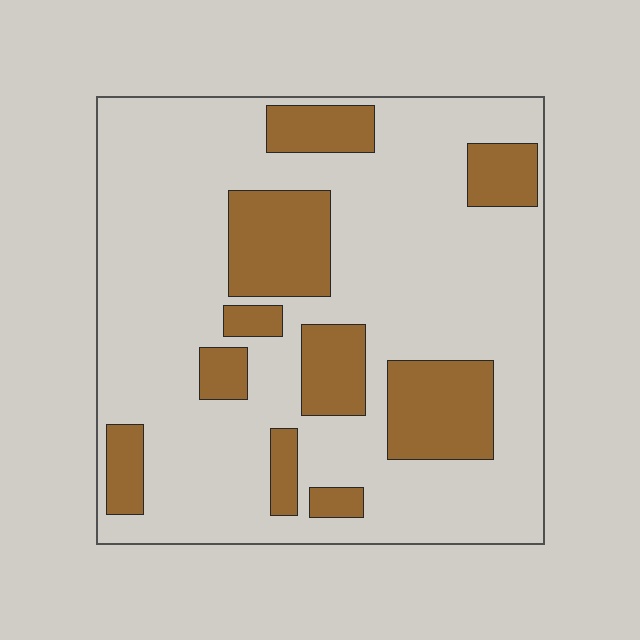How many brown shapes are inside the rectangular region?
10.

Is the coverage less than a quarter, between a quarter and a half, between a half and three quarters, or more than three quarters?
Less than a quarter.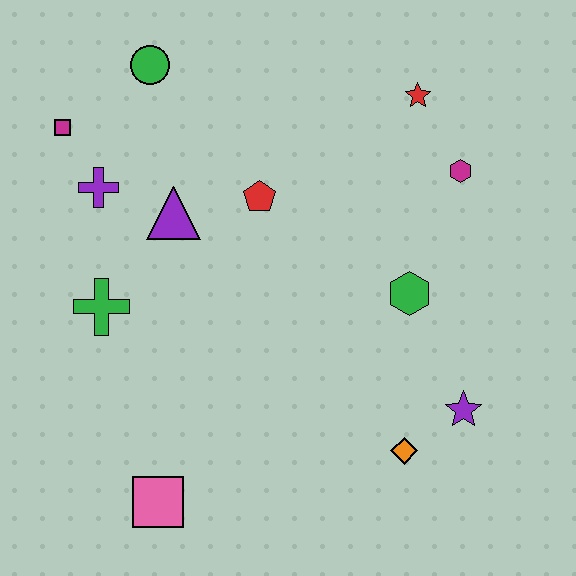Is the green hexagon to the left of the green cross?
No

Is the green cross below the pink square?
No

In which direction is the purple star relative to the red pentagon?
The purple star is below the red pentagon.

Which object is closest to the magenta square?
The purple cross is closest to the magenta square.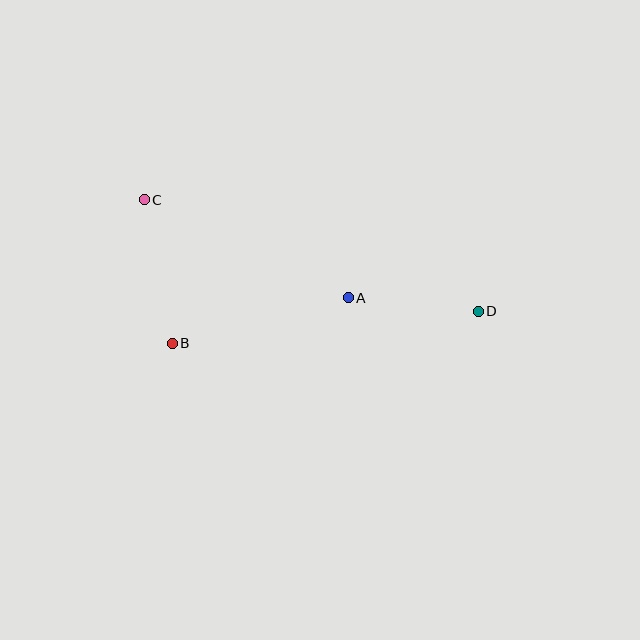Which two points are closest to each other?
Points A and D are closest to each other.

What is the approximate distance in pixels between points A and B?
The distance between A and B is approximately 182 pixels.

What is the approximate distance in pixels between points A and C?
The distance between A and C is approximately 226 pixels.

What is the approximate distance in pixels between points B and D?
The distance between B and D is approximately 308 pixels.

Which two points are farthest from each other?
Points C and D are farthest from each other.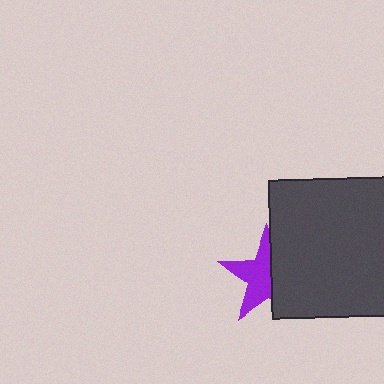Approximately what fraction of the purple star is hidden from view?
Roughly 47% of the purple star is hidden behind the dark gray rectangle.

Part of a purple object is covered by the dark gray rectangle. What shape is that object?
It is a star.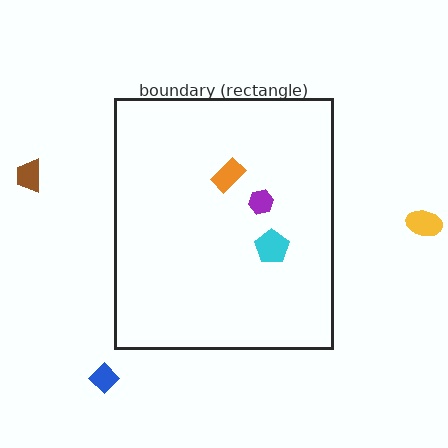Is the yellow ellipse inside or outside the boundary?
Outside.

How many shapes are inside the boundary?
3 inside, 3 outside.